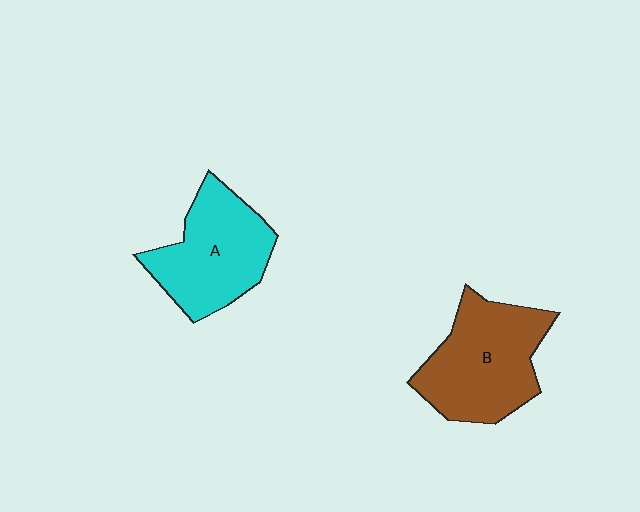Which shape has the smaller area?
Shape A (cyan).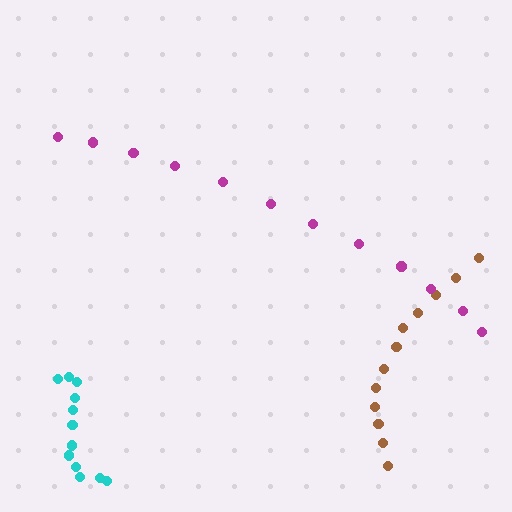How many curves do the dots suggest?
There are 3 distinct paths.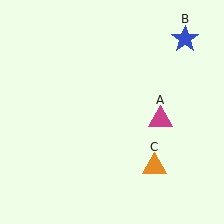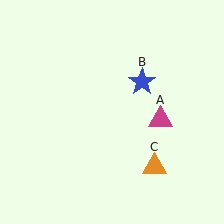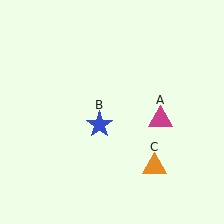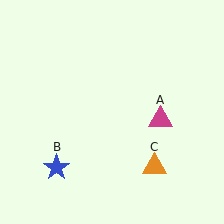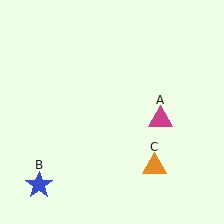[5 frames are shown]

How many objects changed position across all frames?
1 object changed position: blue star (object B).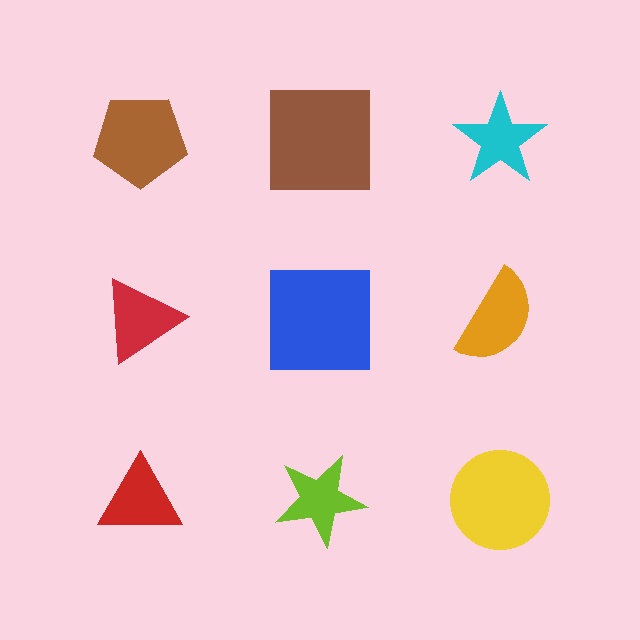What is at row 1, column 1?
A brown pentagon.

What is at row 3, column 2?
A lime star.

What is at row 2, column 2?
A blue square.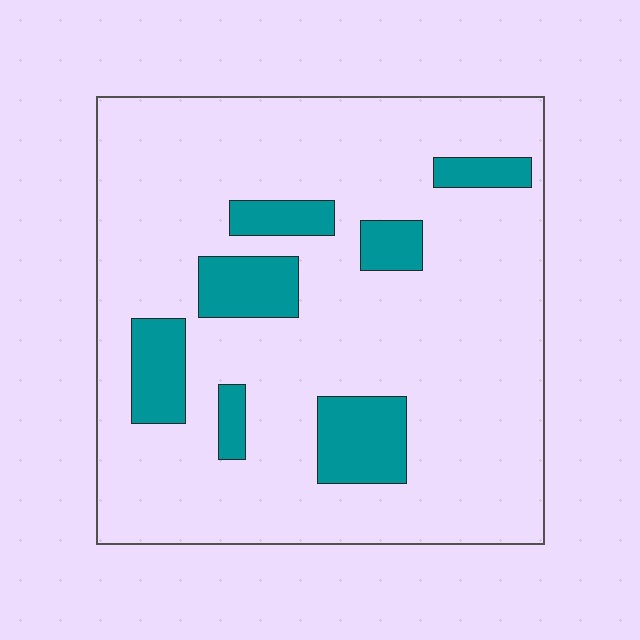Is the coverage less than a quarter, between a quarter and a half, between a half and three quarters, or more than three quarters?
Less than a quarter.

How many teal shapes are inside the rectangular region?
7.